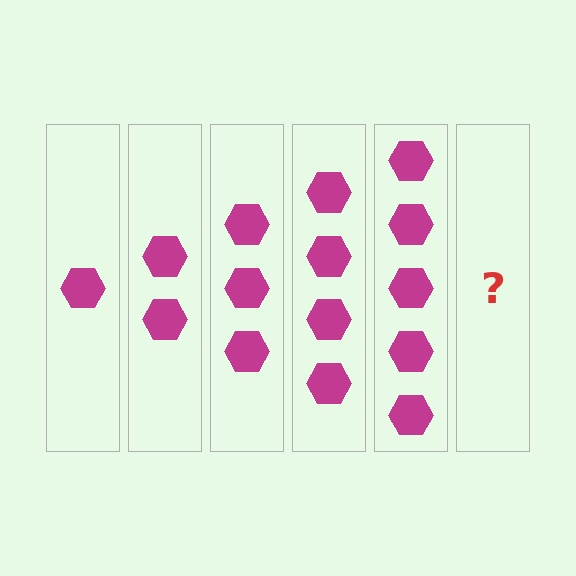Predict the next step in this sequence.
The next step is 6 hexagons.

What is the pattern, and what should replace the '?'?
The pattern is that each step adds one more hexagon. The '?' should be 6 hexagons.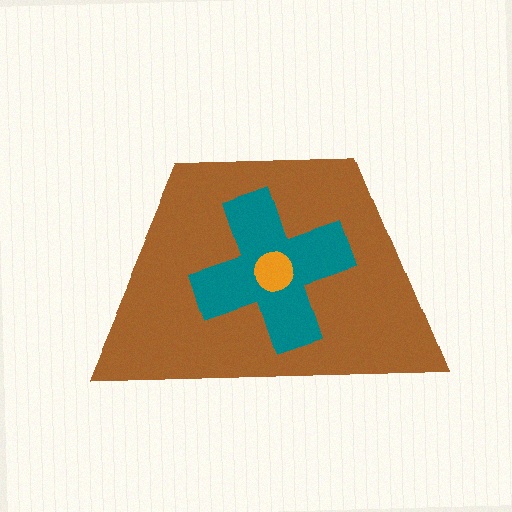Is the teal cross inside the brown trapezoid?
Yes.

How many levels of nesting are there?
3.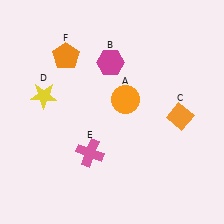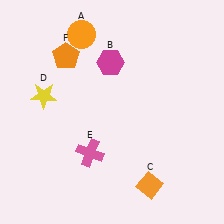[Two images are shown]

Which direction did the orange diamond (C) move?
The orange diamond (C) moved down.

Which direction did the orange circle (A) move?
The orange circle (A) moved up.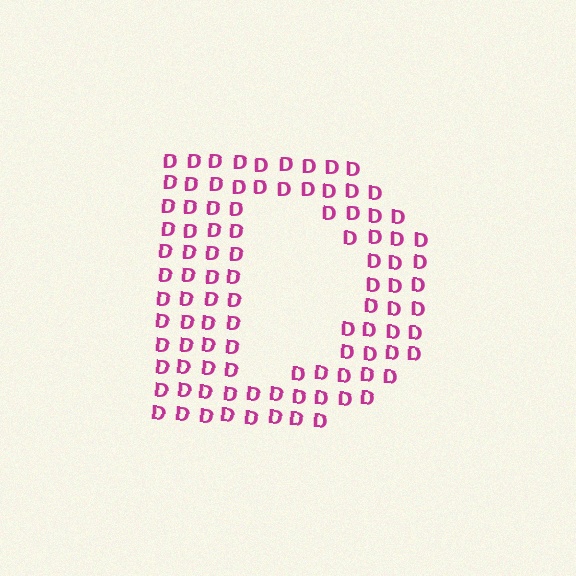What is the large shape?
The large shape is the letter D.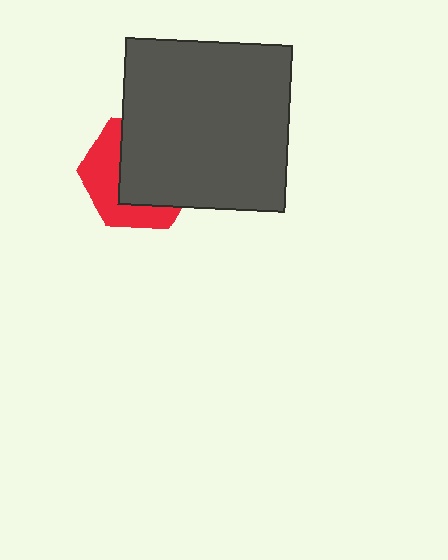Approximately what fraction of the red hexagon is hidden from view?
Roughly 59% of the red hexagon is hidden behind the dark gray square.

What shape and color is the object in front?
The object in front is a dark gray square.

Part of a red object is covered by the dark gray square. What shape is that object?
It is a hexagon.